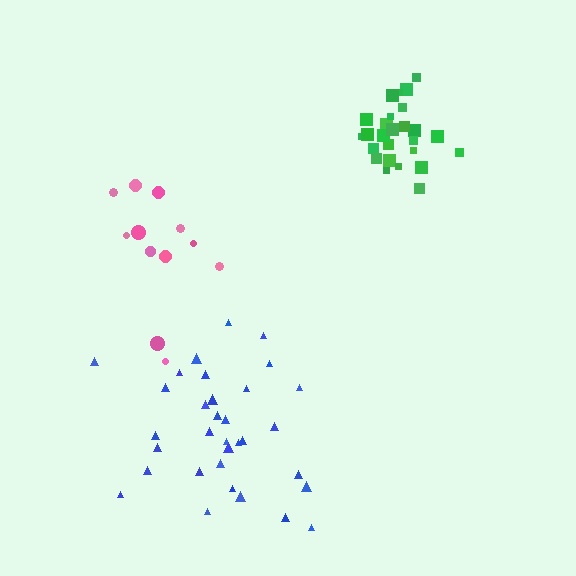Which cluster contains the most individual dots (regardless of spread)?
Blue (33).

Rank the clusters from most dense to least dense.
green, blue, pink.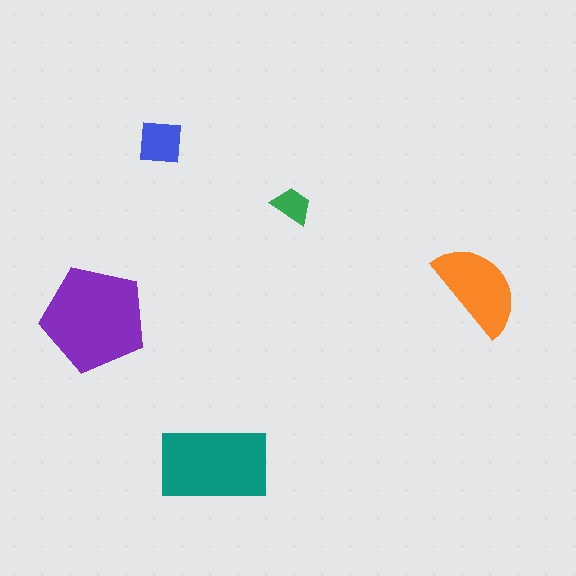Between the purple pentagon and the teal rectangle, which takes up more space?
The purple pentagon.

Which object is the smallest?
The green trapezoid.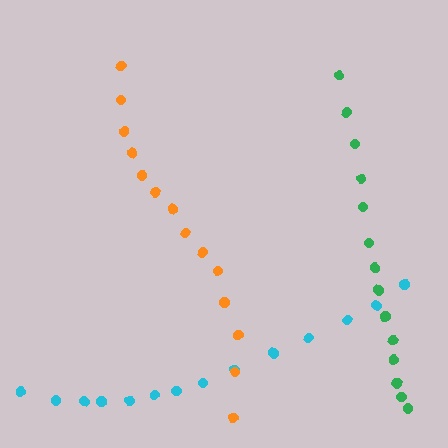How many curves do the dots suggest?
There are 3 distinct paths.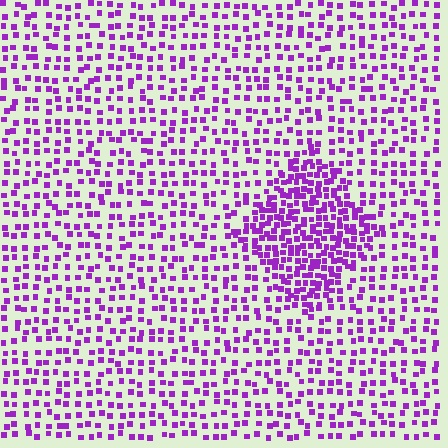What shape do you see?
I see a diamond.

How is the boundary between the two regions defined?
The boundary is defined by a change in element density (approximately 2.2x ratio). All elements are the same color, size, and shape.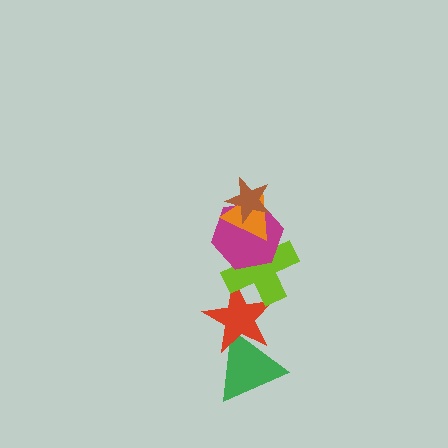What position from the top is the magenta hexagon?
The magenta hexagon is 3rd from the top.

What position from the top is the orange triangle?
The orange triangle is 2nd from the top.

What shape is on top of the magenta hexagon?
The orange triangle is on top of the magenta hexagon.